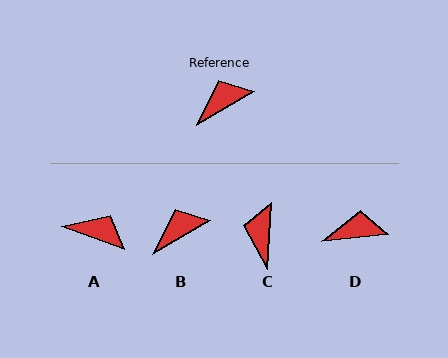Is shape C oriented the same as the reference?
No, it is off by about 55 degrees.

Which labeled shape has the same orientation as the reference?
B.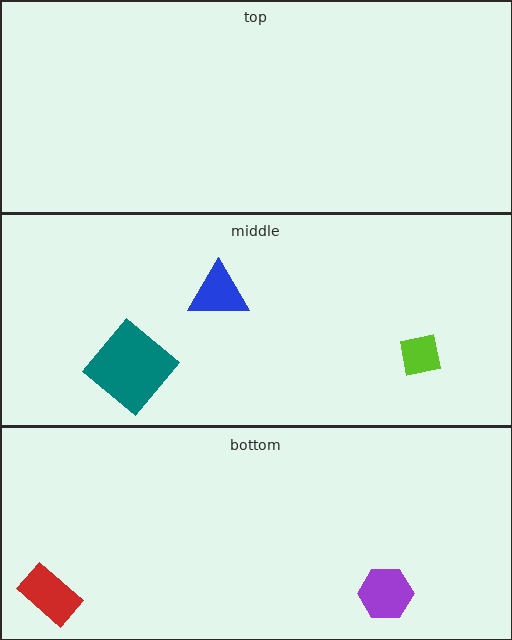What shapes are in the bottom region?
The red rectangle, the purple hexagon.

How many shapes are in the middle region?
3.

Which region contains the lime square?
The middle region.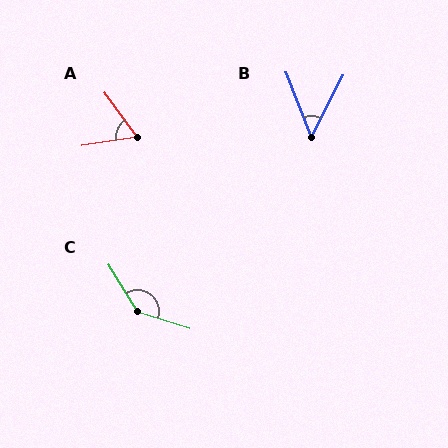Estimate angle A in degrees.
Approximately 63 degrees.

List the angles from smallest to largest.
B (48°), A (63°), C (139°).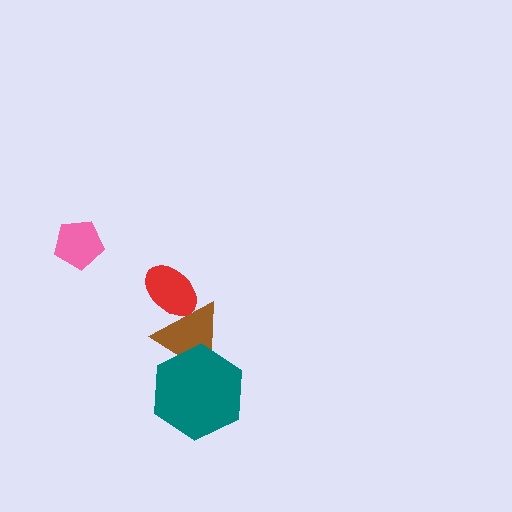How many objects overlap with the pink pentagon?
0 objects overlap with the pink pentagon.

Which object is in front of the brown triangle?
The teal hexagon is in front of the brown triangle.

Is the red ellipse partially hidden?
Yes, it is partially covered by another shape.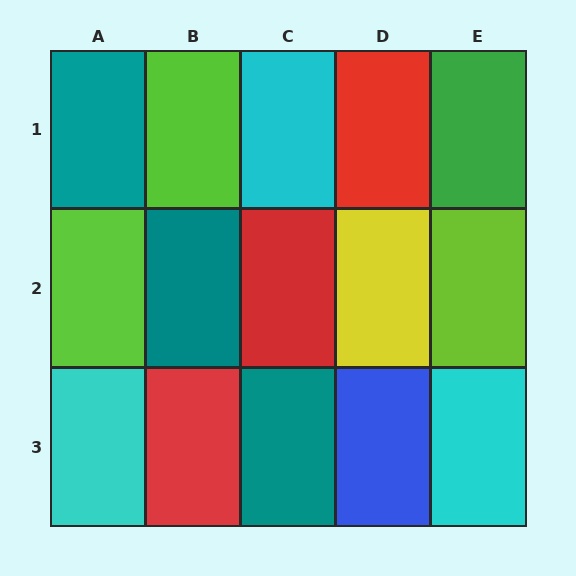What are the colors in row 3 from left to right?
Cyan, red, teal, blue, cyan.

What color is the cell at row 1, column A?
Teal.